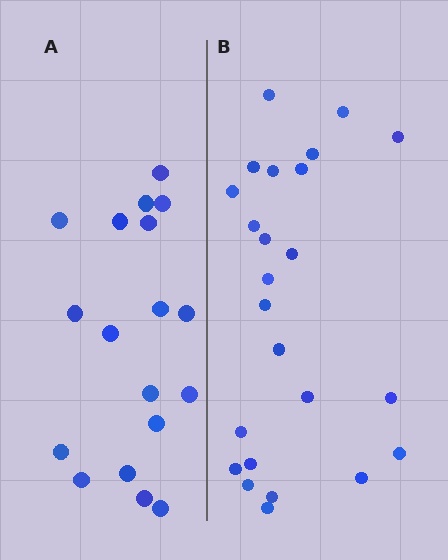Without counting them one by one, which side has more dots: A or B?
Region B (the right region) has more dots.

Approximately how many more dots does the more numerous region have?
Region B has about 6 more dots than region A.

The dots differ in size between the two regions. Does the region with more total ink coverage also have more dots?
No. Region A has more total ink coverage because its dots are larger, but region B actually contains more individual dots. Total area can be misleading — the number of items is what matters here.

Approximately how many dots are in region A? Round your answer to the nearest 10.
About 20 dots. (The exact count is 18, which rounds to 20.)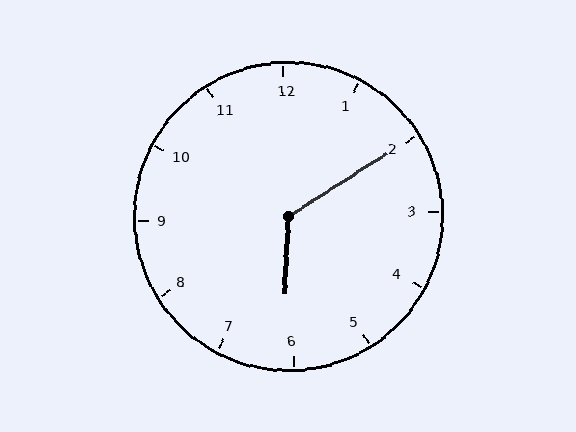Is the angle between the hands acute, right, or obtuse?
It is obtuse.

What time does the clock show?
6:10.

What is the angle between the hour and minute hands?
Approximately 125 degrees.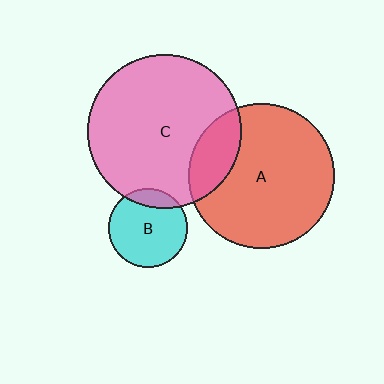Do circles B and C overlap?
Yes.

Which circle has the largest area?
Circle C (pink).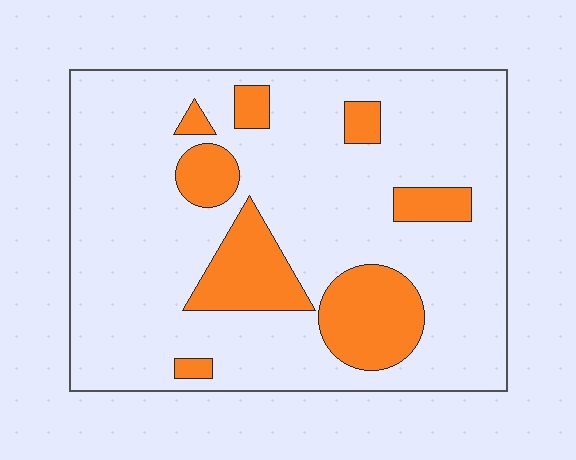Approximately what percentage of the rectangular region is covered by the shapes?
Approximately 20%.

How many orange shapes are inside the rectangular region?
8.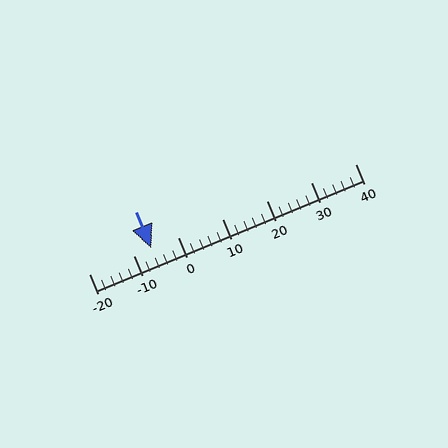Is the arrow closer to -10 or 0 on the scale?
The arrow is closer to -10.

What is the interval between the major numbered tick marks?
The major tick marks are spaced 10 units apart.